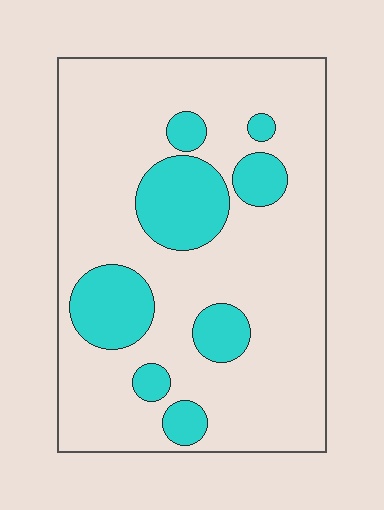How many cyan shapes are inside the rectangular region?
8.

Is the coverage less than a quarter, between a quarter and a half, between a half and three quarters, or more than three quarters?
Less than a quarter.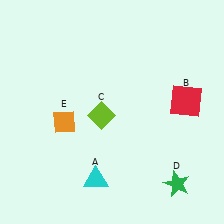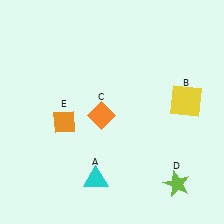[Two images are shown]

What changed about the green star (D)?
In Image 1, D is green. In Image 2, it changed to lime.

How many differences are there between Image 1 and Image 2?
There are 3 differences between the two images.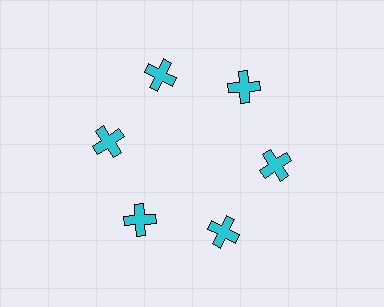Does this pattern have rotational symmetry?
Yes, this pattern has 6-fold rotational symmetry. It looks the same after rotating 60 degrees around the center.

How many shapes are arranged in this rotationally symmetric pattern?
There are 6 shapes, arranged in 6 groups of 1.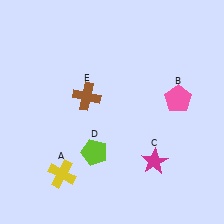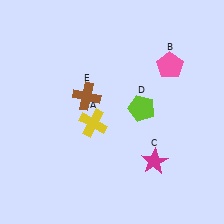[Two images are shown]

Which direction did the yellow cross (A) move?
The yellow cross (A) moved up.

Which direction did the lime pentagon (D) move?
The lime pentagon (D) moved right.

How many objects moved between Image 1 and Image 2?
3 objects moved between the two images.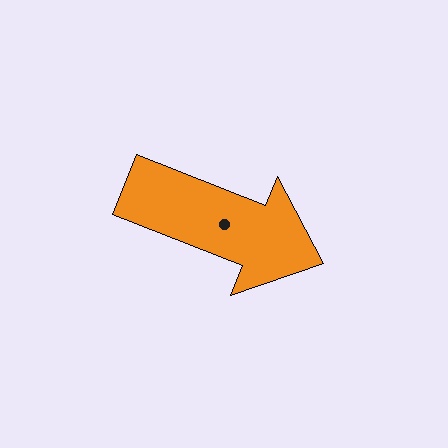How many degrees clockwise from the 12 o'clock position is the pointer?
Approximately 112 degrees.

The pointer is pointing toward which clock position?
Roughly 4 o'clock.